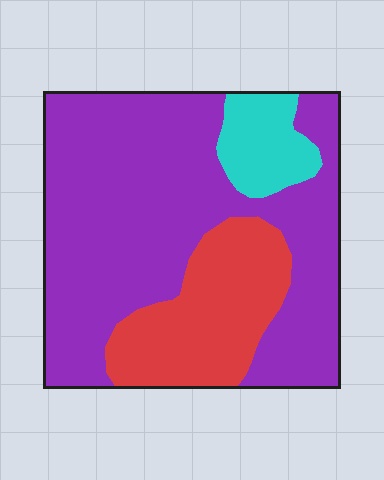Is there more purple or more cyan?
Purple.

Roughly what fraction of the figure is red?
Red covers about 25% of the figure.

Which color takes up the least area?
Cyan, at roughly 10%.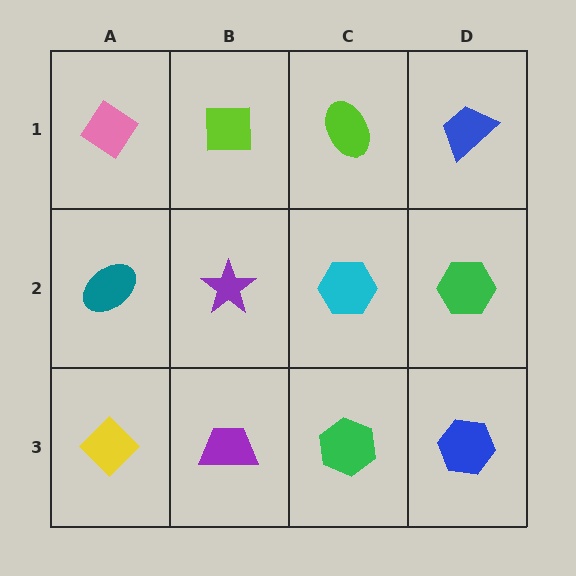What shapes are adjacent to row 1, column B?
A purple star (row 2, column B), a pink diamond (row 1, column A), a lime ellipse (row 1, column C).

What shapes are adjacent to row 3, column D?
A green hexagon (row 2, column D), a green hexagon (row 3, column C).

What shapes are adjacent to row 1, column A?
A teal ellipse (row 2, column A), a lime square (row 1, column B).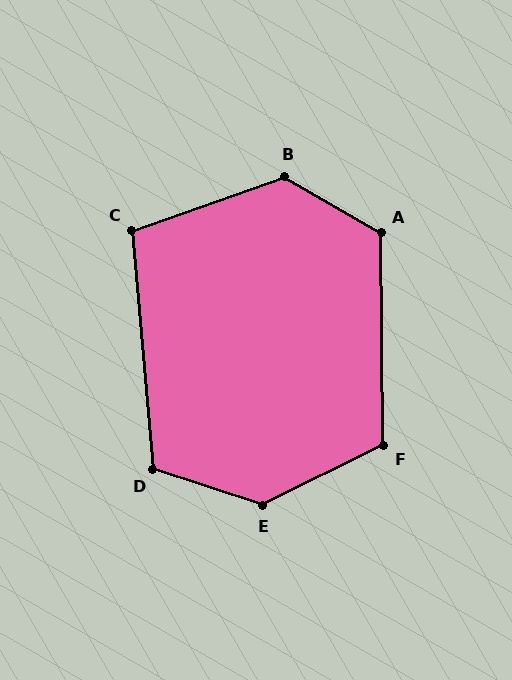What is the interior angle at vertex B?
Approximately 131 degrees (obtuse).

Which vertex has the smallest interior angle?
C, at approximately 104 degrees.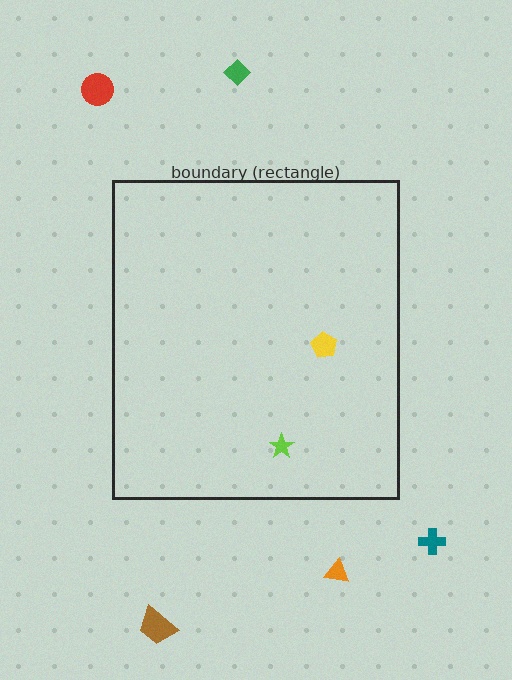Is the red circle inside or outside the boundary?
Outside.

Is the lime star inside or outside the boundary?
Inside.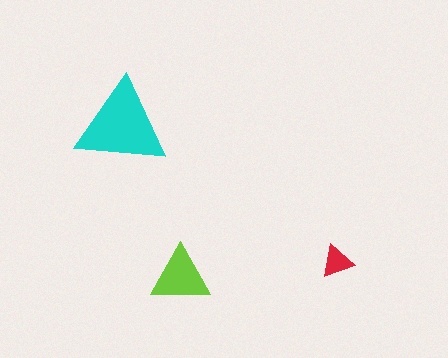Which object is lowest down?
The lime triangle is bottommost.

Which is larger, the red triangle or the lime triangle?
The lime one.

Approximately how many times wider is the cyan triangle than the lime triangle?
About 1.5 times wider.